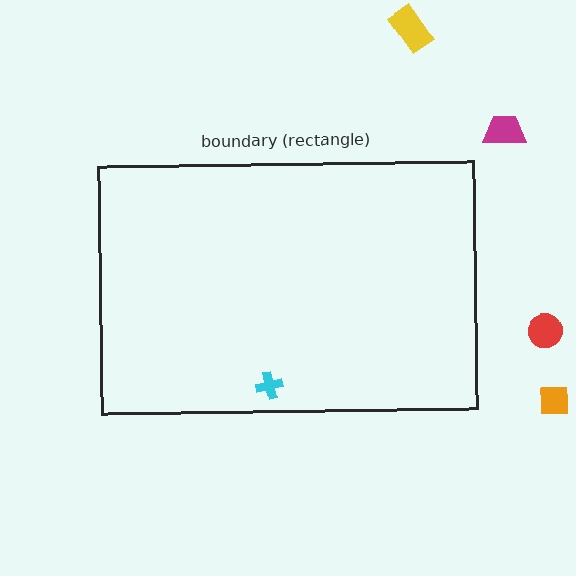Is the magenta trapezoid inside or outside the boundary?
Outside.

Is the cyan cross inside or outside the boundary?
Inside.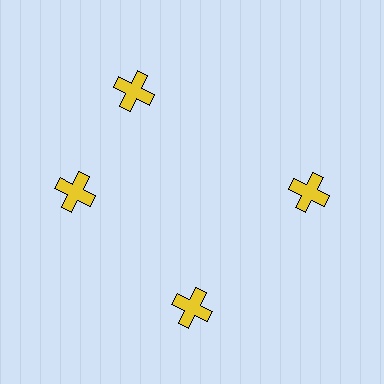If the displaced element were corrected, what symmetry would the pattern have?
It would have 4-fold rotational symmetry — the pattern would map onto itself every 90 degrees.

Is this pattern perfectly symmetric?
No. The 4 yellow crosses are arranged in a ring, but one element near the 12 o'clock position is rotated out of alignment along the ring, breaking the 4-fold rotational symmetry.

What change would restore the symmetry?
The symmetry would be restored by rotating it back into even spacing with its neighbors so that all 4 crosses sit at equal angles and equal distance from the center.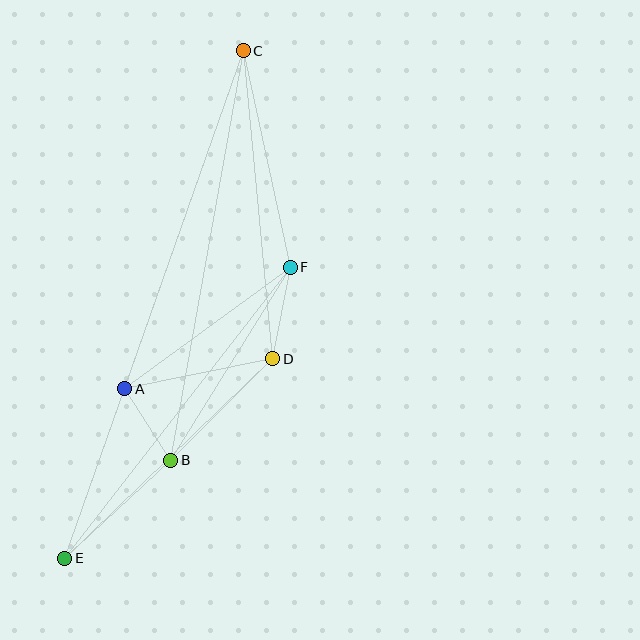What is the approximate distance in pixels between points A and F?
The distance between A and F is approximately 205 pixels.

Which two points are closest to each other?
Points A and B are closest to each other.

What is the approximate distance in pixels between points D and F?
The distance between D and F is approximately 93 pixels.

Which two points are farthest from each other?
Points C and E are farthest from each other.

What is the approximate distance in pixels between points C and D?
The distance between C and D is approximately 309 pixels.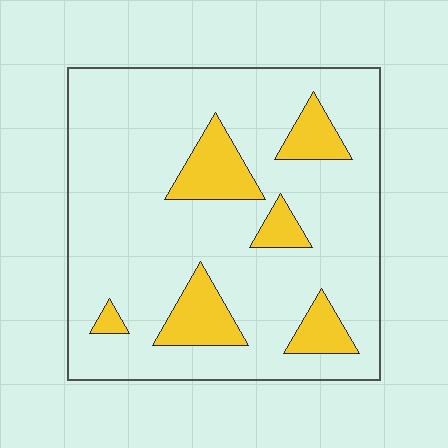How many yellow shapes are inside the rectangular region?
6.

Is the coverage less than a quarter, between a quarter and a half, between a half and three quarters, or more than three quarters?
Less than a quarter.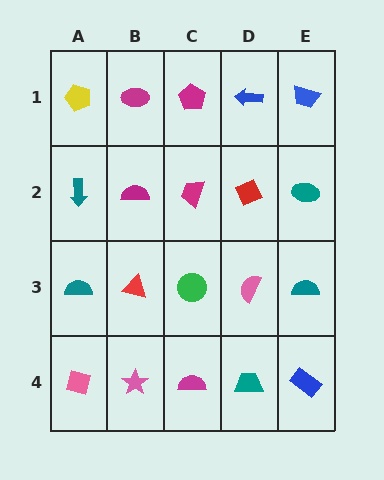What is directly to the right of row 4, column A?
A pink star.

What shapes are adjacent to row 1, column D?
A red diamond (row 2, column D), a magenta pentagon (row 1, column C), a blue trapezoid (row 1, column E).